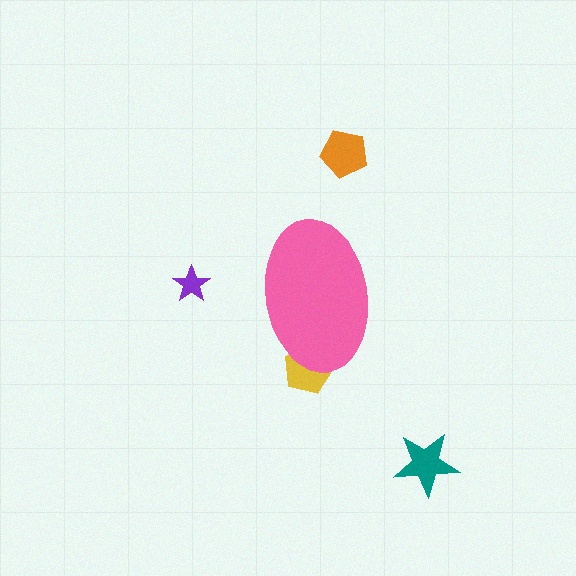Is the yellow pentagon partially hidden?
Yes, the yellow pentagon is partially hidden behind the pink ellipse.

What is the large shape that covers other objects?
A pink ellipse.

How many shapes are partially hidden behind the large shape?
1 shape is partially hidden.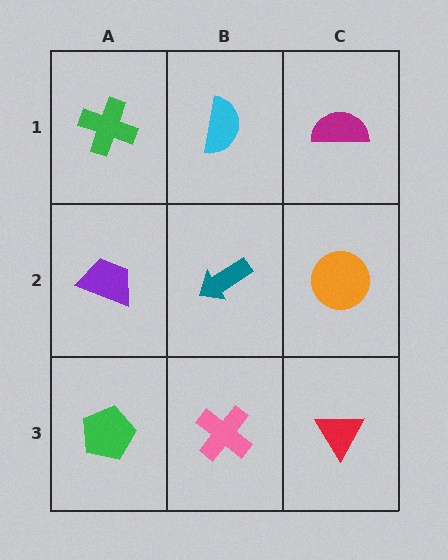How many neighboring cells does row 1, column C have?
2.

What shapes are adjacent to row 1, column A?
A purple trapezoid (row 2, column A), a cyan semicircle (row 1, column B).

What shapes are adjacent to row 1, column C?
An orange circle (row 2, column C), a cyan semicircle (row 1, column B).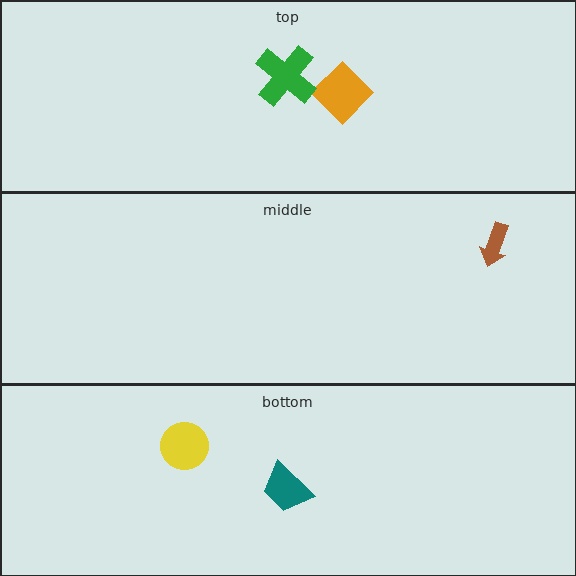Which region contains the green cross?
The top region.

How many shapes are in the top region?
2.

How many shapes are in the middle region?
1.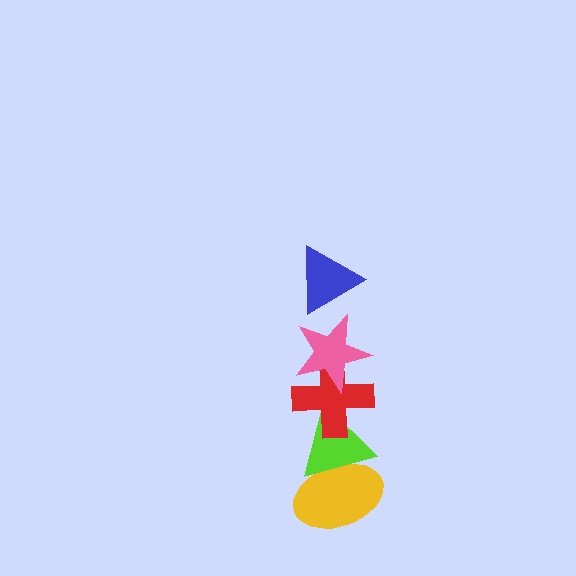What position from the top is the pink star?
The pink star is 2nd from the top.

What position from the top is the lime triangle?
The lime triangle is 4th from the top.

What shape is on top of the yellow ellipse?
The lime triangle is on top of the yellow ellipse.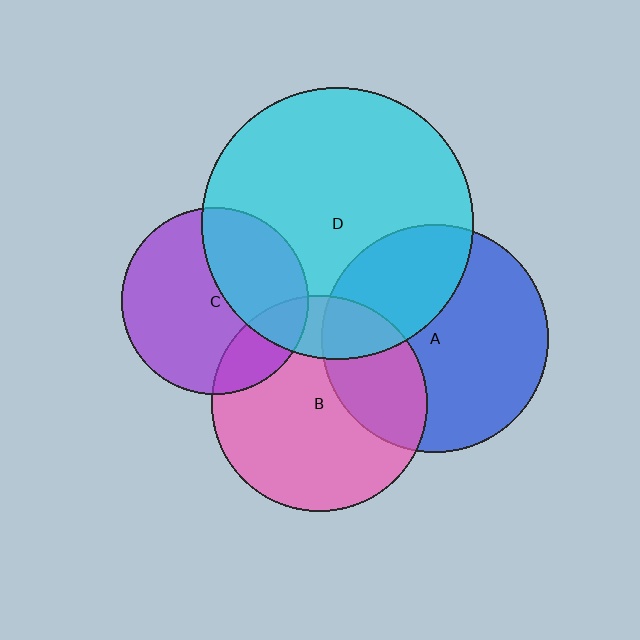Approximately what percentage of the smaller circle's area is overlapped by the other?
Approximately 20%.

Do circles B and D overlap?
Yes.